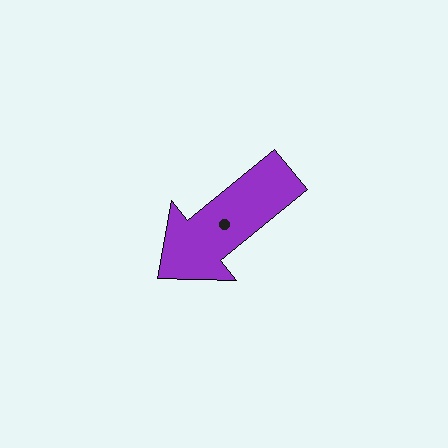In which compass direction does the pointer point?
Southwest.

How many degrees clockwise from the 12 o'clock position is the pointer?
Approximately 231 degrees.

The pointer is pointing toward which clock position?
Roughly 8 o'clock.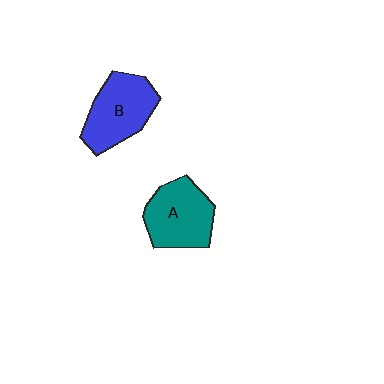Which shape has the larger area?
Shape B (blue).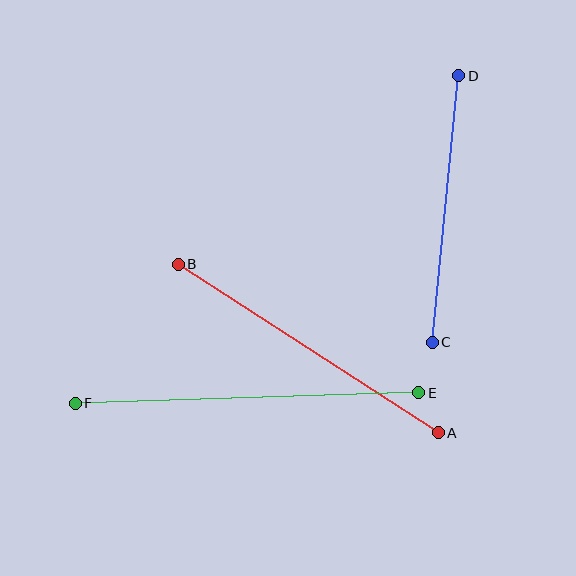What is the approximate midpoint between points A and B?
The midpoint is at approximately (308, 348) pixels.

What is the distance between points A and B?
The distance is approximately 310 pixels.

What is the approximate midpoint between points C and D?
The midpoint is at approximately (446, 209) pixels.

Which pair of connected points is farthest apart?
Points E and F are farthest apart.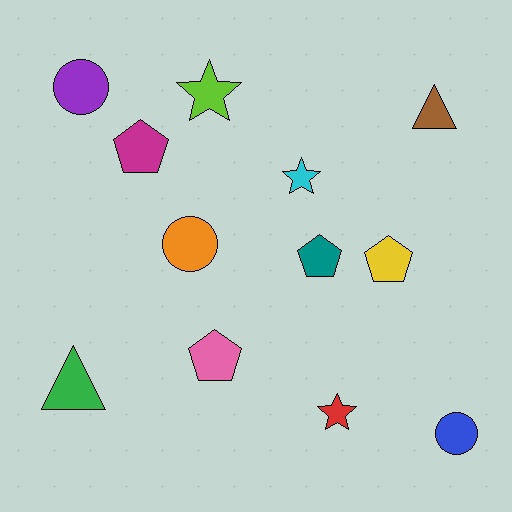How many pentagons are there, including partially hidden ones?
There are 4 pentagons.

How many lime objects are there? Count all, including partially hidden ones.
There is 1 lime object.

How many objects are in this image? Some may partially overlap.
There are 12 objects.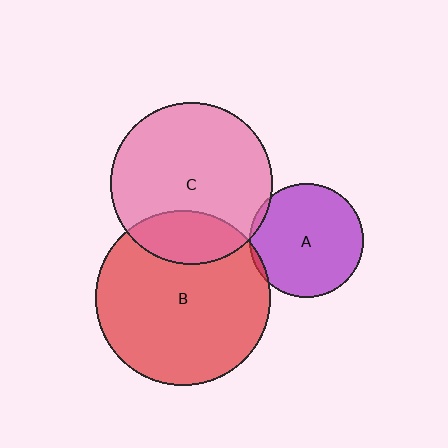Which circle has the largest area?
Circle B (red).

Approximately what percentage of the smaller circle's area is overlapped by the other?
Approximately 5%.